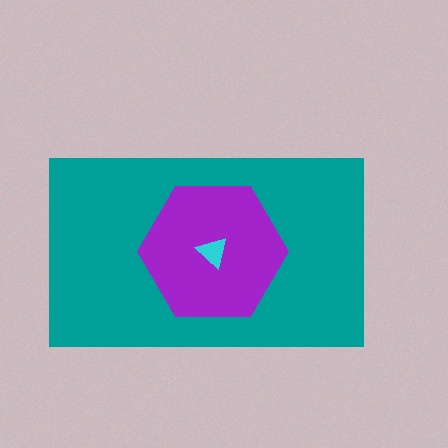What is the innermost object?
The cyan triangle.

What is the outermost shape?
The teal rectangle.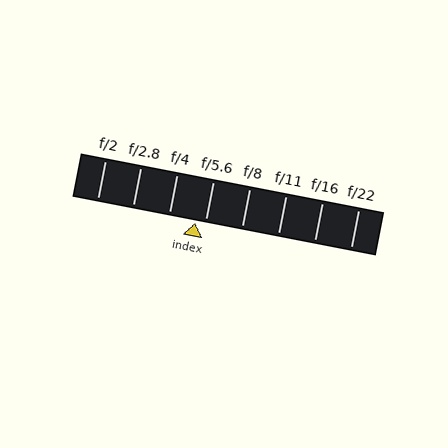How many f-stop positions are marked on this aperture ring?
There are 8 f-stop positions marked.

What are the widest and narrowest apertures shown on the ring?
The widest aperture shown is f/2 and the narrowest is f/22.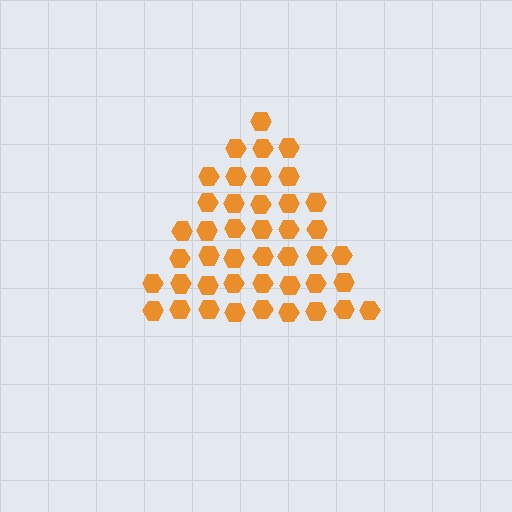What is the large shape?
The large shape is a triangle.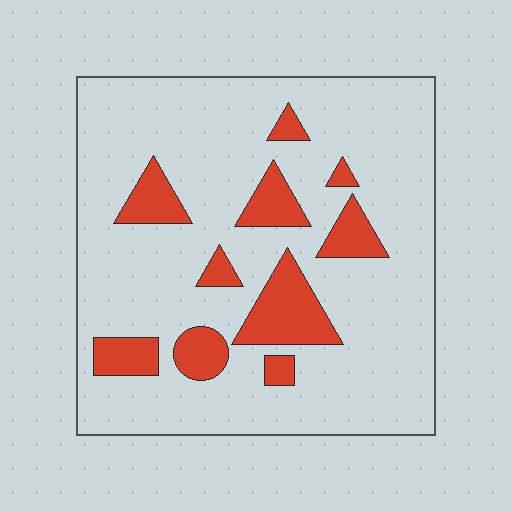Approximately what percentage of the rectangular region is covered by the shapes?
Approximately 15%.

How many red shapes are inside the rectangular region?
10.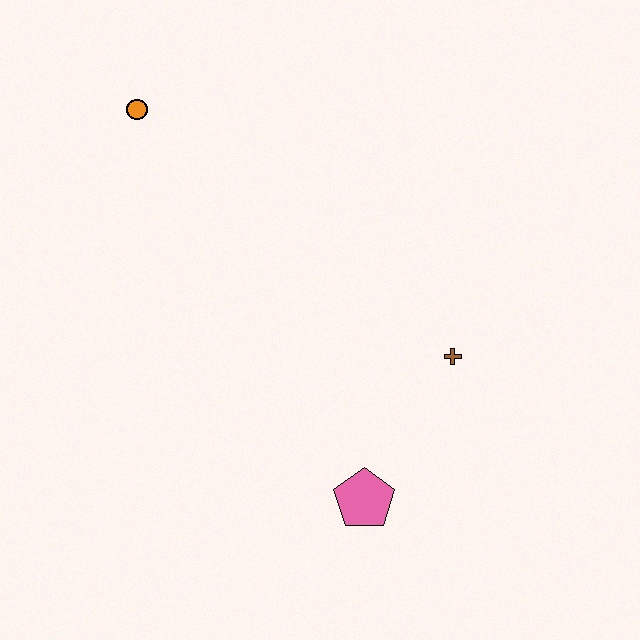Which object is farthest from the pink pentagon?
The orange circle is farthest from the pink pentagon.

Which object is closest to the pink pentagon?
The brown cross is closest to the pink pentagon.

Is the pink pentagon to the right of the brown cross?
No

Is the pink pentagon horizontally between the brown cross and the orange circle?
Yes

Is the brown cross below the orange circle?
Yes